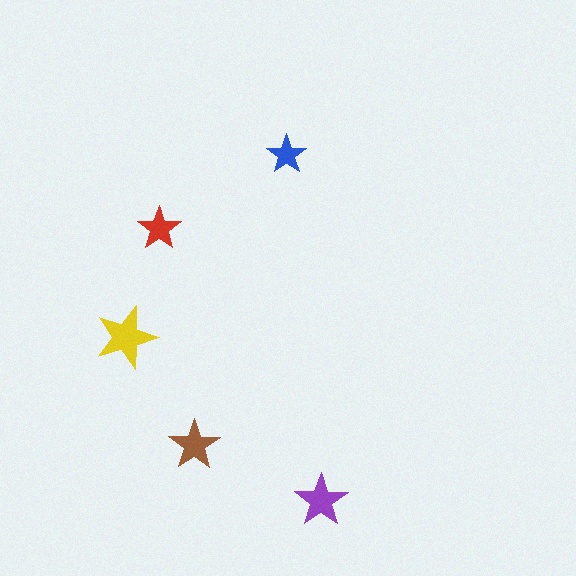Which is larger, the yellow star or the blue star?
The yellow one.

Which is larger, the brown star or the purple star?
The purple one.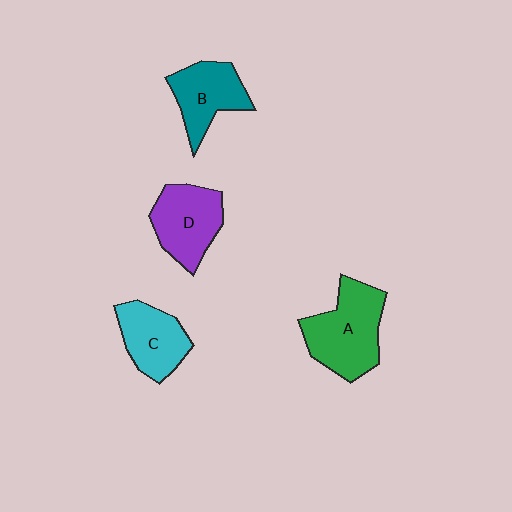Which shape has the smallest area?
Shape C (cyan).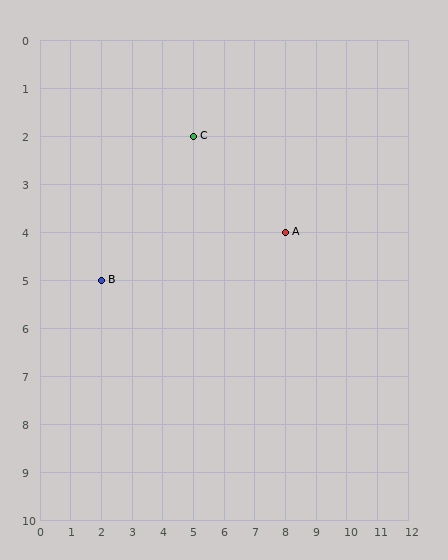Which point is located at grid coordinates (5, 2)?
Point C is at (5, 2).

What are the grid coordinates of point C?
Point C is at grid coordinates (5, 2).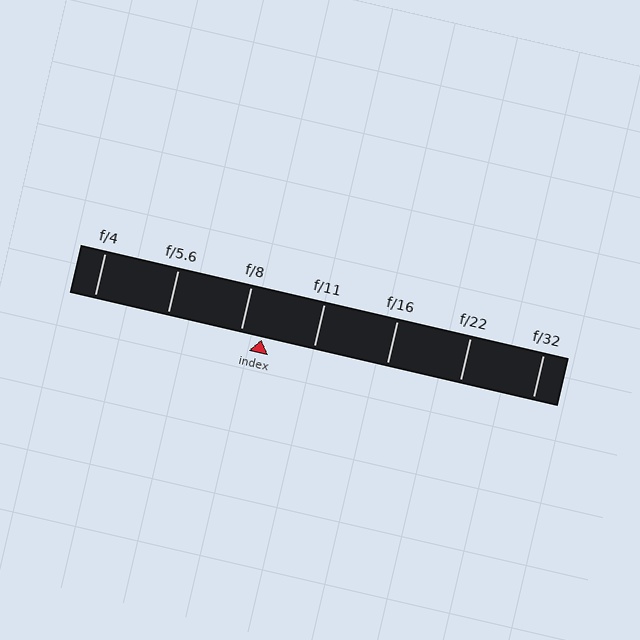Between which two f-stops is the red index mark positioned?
The index mark is between f/8 and f/11.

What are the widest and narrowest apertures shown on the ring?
The widest aperture shown is f/4 and the narrowest is f/32.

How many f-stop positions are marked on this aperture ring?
There are 7 f-stop positions marked.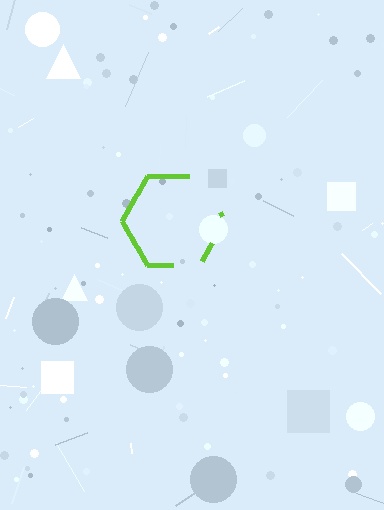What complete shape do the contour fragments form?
The contour fragments form a hexagon.